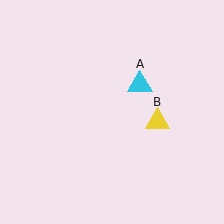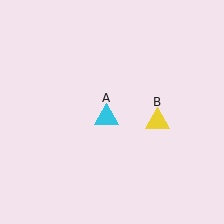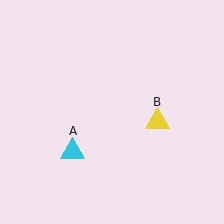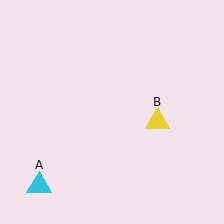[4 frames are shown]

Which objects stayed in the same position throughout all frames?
Yellow triangle (object B) remained stationary.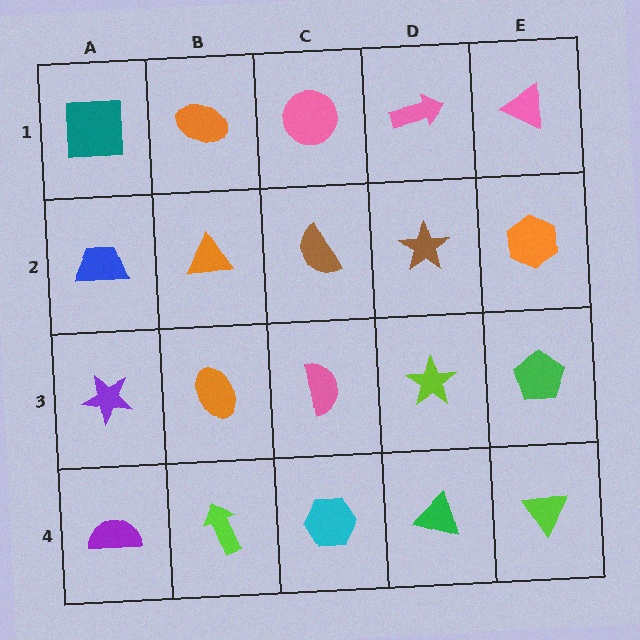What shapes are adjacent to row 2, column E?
A pink triangle (row 1, column E), a green pentagon (row 3, column E), a brown star (row 2, column D).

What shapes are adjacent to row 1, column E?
An orange hexagon (row 2, column E), a pink arrow (row 1, column D).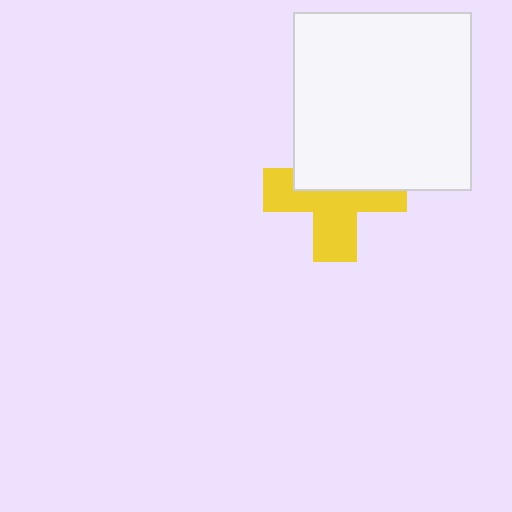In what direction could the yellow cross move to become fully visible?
The yellow cross could move down. That would shift it out from behind the white square entirely.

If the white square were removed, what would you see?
You would see the complete yellow cross.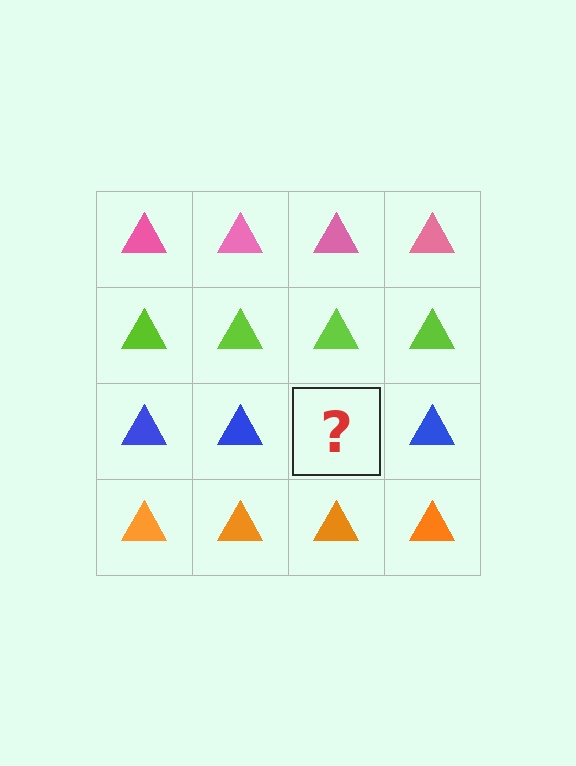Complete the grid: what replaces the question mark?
The question mark should be replaced with a blue triangle.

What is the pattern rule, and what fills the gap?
The rule is that each row has a consistent color. The gap should be filled with a blue triangle.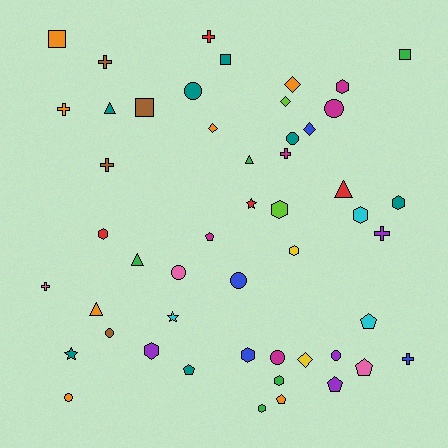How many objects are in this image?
There are 50 objects.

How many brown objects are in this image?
There are 4 brown objects.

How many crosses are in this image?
There are 8 crosses.